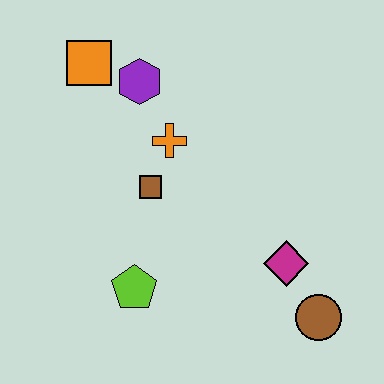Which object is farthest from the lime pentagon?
The orange square is farthest from the lime pentagon.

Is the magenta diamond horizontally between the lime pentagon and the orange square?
No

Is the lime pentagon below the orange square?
Yes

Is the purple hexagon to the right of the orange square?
Yes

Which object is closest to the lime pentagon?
The brown square is closest to the lime pentagon.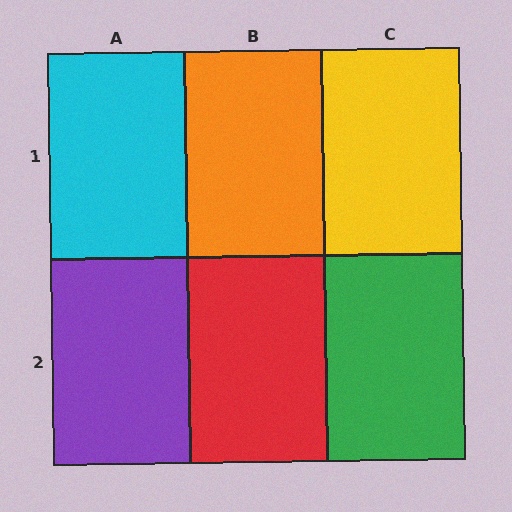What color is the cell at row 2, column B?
Red.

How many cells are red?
1 cell is red.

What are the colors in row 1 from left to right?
Cyan, orange, yellow.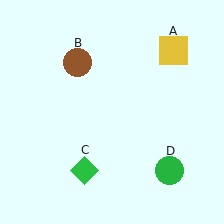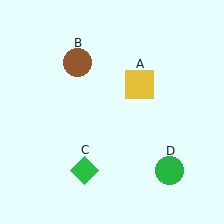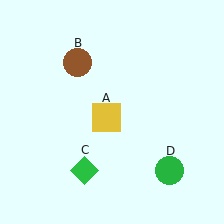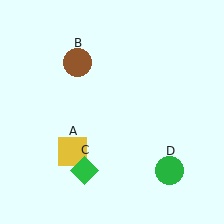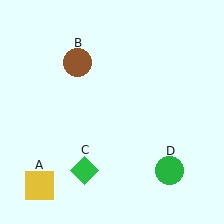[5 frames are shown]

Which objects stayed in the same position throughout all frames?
Brown circle (object B) and green diamond (object C) and green circle (object D) remained stationary.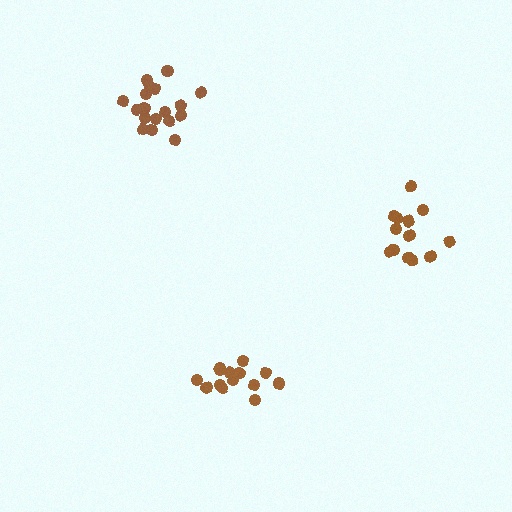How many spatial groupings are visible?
There are 3 spatial groupings.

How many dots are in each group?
Group 1: 15 dots, Group 2: 14 dots, Group 3: 18 dots (47 total).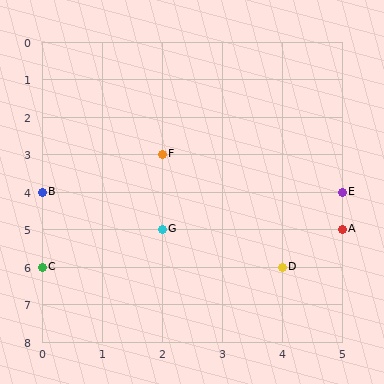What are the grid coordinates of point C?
Point C is at grid coordinates (0, 6).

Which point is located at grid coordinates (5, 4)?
Point E is at (5, 4).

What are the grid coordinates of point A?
Point A is at grid coordinates (5, 5).